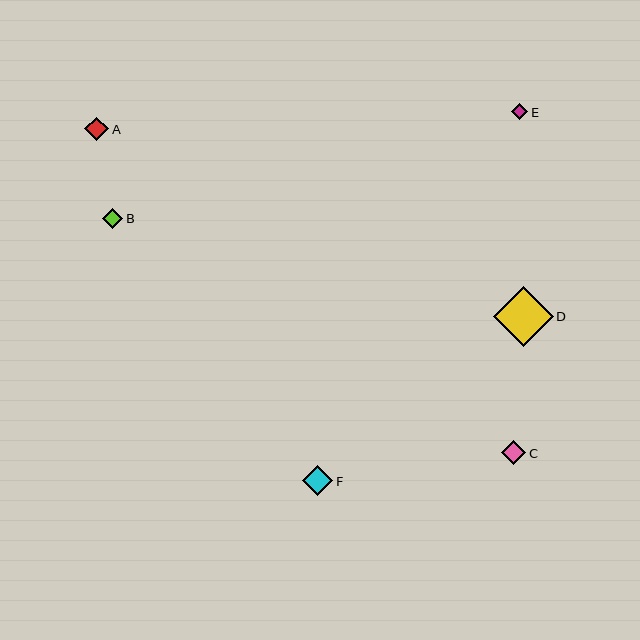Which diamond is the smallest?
Diamond E is the smallest with a size of approximately 16 pixels.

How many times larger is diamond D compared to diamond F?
Diamond D is approximately 2.0 times the size of diamond F.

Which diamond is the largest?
Diamond D is the largest with a size of approximately 59 pixels.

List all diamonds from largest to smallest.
From largest to smallest: D, F, C, A, B, E.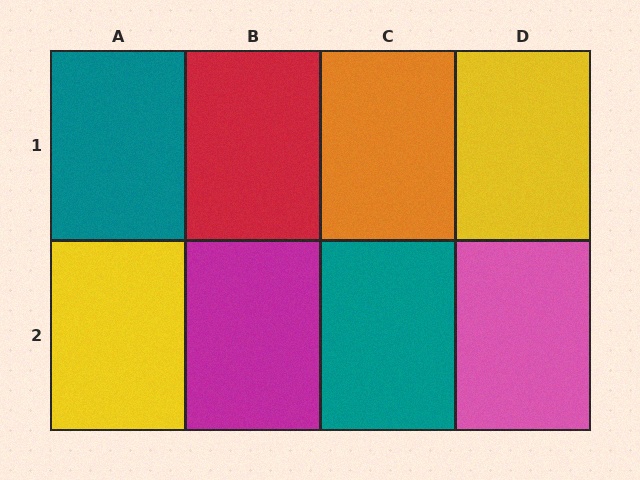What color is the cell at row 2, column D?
Pink.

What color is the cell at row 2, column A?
Yellow.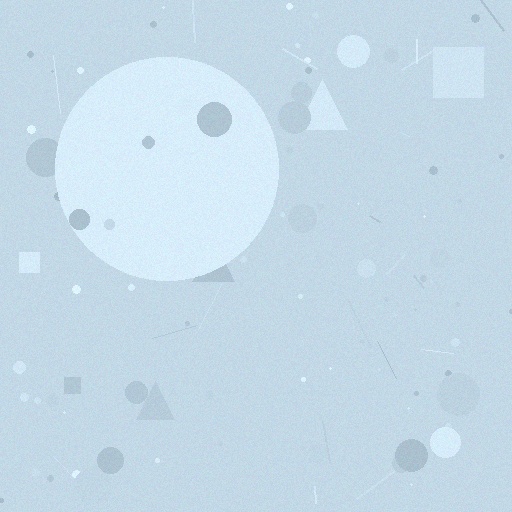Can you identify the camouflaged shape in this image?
The camouflaged shape is a circle.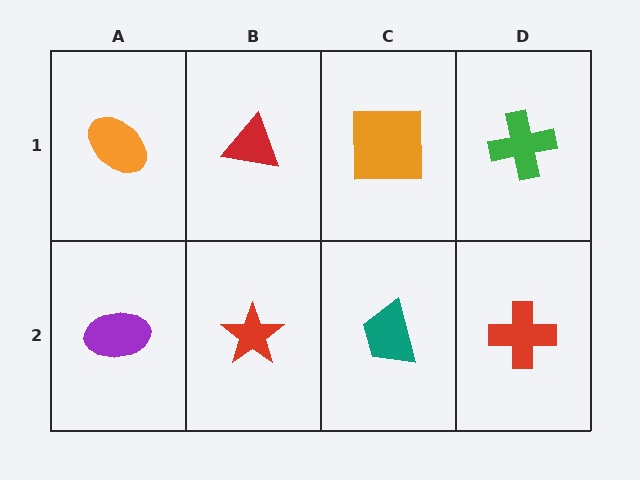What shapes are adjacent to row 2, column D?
A green cross (row 1, column D), a teal trapezoid (row 2, column C).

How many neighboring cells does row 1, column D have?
2.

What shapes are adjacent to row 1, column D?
A red cross (row 2, column D), an orange square (row 1, column C).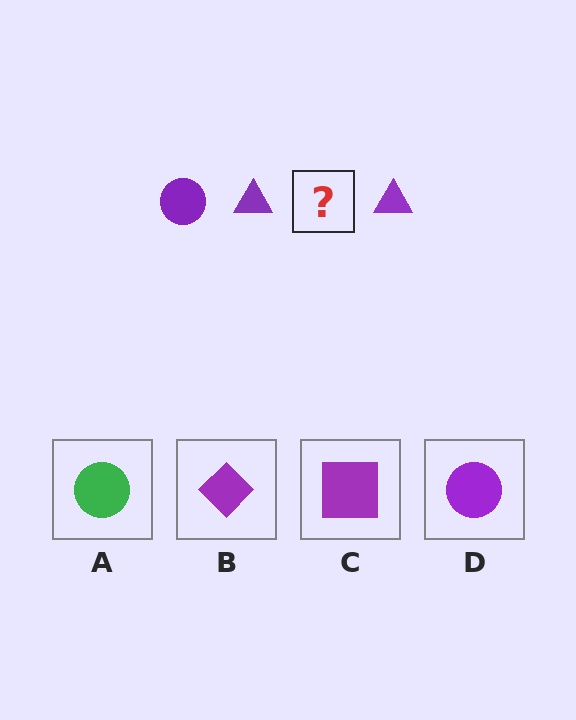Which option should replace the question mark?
Option D.